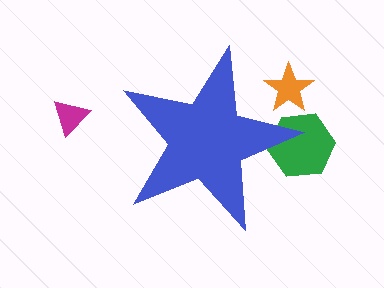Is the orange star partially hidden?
Yes, the orange star is partially hidden behind the blue star.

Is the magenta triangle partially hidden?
No, the magenta triangle is fully visible.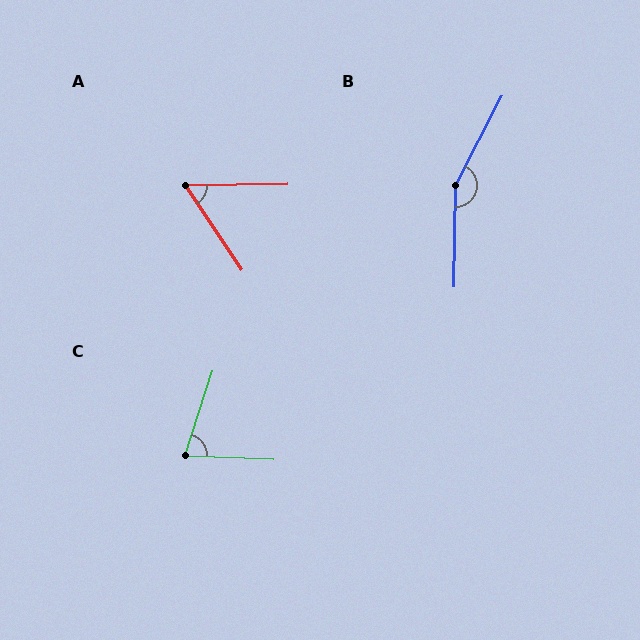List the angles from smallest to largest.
A (57°), C (74°), B (153°).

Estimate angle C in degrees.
Approximately 74 degrees.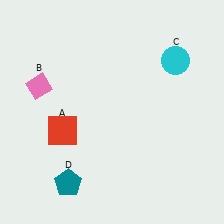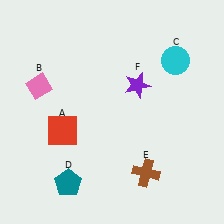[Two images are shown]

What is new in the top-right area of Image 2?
A purple star (F) was added in the top-right area of Image 2.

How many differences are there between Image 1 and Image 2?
There are 2 differences between the two images.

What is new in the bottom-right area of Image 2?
A brown cross (E) was added in the bottom-right area of Image 2.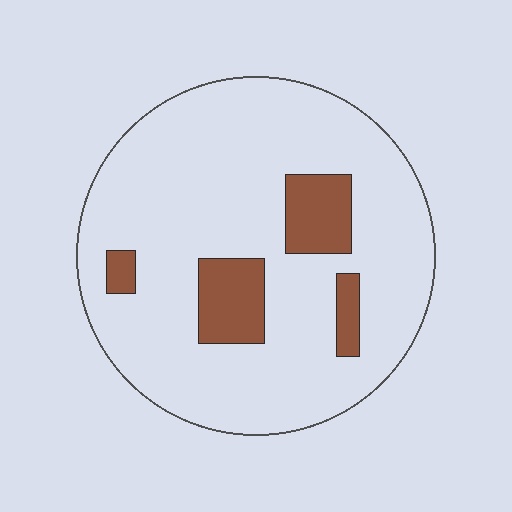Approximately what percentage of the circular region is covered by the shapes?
Approximately 15%.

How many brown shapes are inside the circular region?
4.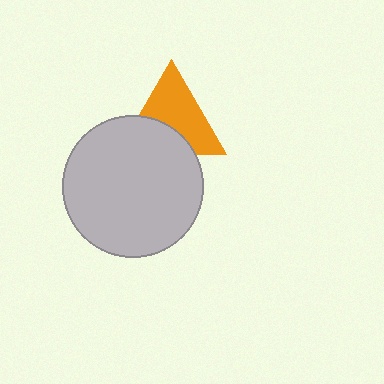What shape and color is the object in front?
The object in front is a light gray circle.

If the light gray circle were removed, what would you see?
You would see the complete orange triangle.